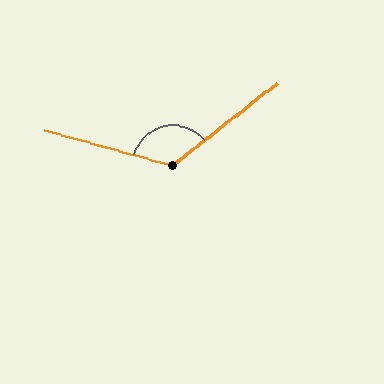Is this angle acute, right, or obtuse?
It is obtuse.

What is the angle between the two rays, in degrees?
Approximately 127 degrees.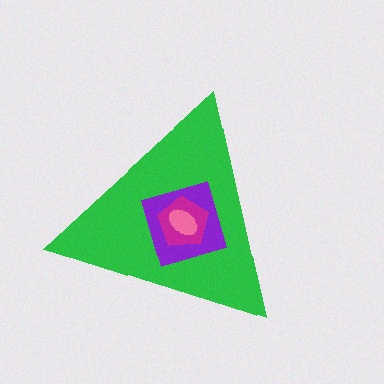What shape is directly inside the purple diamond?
The magenta pentagon.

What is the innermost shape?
The pink ellipse.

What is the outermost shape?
The green triangle.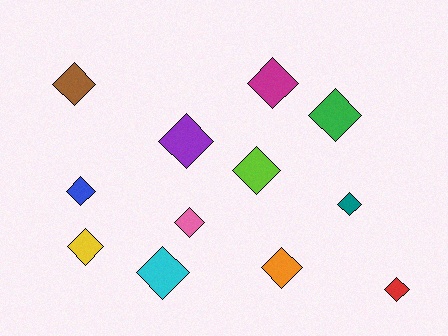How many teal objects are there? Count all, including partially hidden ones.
There is 1 teal object.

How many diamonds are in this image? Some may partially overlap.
There are 12 diamonds.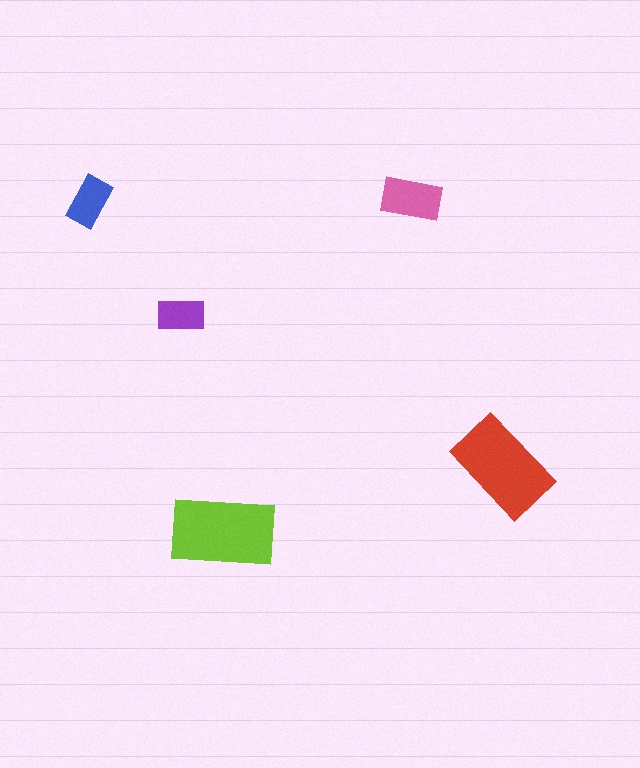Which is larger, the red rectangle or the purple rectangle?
The red one.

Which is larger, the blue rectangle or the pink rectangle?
The pink one.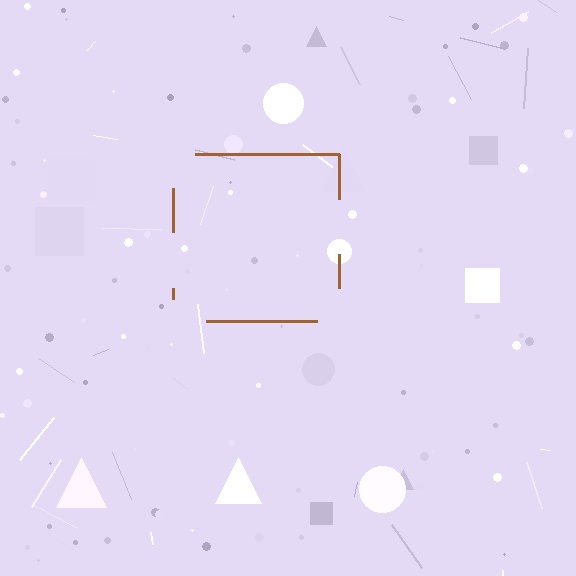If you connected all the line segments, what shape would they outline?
They would outline a square.